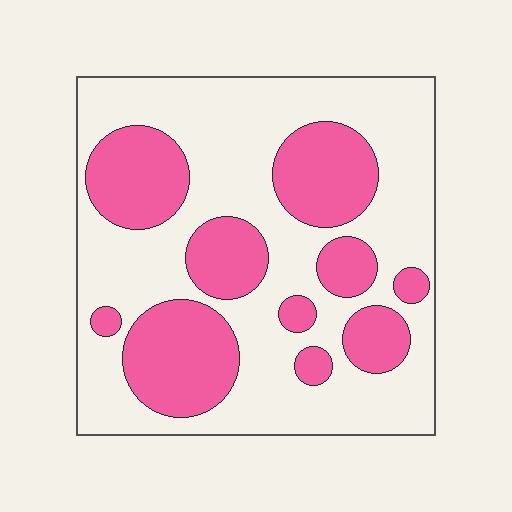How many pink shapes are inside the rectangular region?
10.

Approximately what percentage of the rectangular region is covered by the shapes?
Approximately 35%.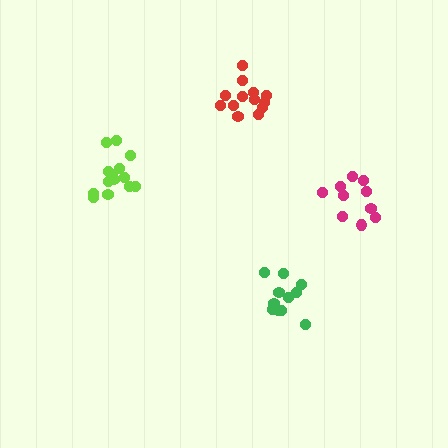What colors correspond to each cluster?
The clusters are colored: magenta, red, lime, green.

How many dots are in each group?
Group 1: 10 dots, Group 2: 13 dots, Group 3: 14 dots, Group 4: 11 dots (48 total).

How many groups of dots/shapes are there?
There are 4 groups.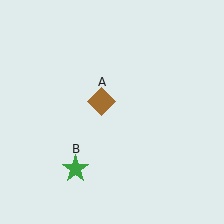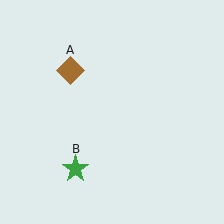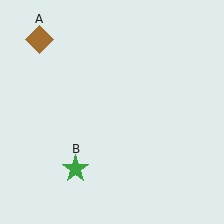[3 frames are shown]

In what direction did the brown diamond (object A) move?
The brown diamond (object A) moved up and to the left.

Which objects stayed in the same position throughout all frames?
Green star (object B) remained stationary.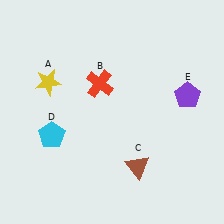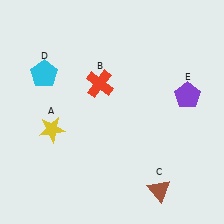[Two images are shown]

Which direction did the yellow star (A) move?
The yellow star (A) moved down.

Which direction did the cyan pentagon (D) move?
The cyan pentagon (D) moved up.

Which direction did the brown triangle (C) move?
The brown triangle (C) moved down.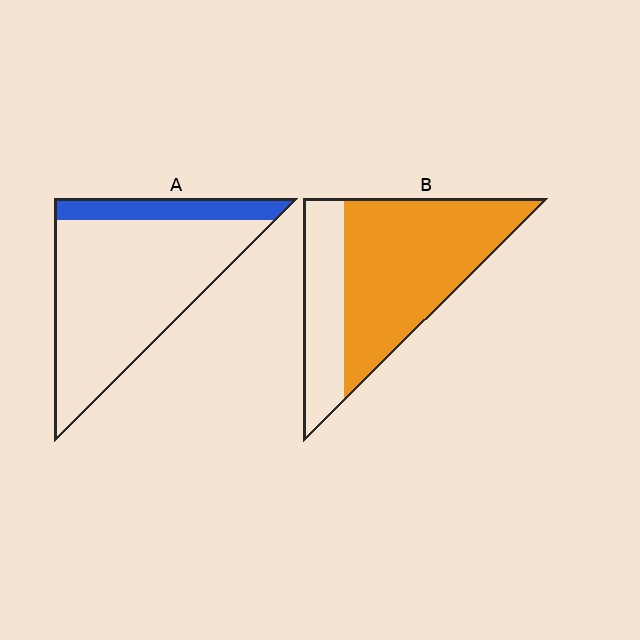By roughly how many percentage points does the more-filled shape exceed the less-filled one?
By roughly 50 percentage points (B over A).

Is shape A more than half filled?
No.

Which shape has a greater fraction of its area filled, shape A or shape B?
Shape B.